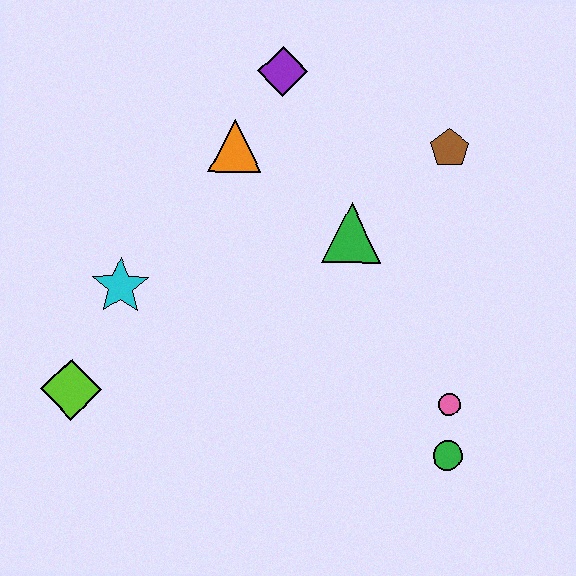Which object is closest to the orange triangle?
The purple diamond is closest to the orange triangle.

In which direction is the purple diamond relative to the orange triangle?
The purple diamond is above the orange triangle.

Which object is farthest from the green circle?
The purple diamond is farthest from the green circle.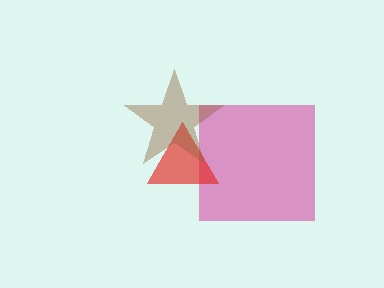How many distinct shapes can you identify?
There are 3 distinct shapes: a magenta square, a red triangle, a brown star.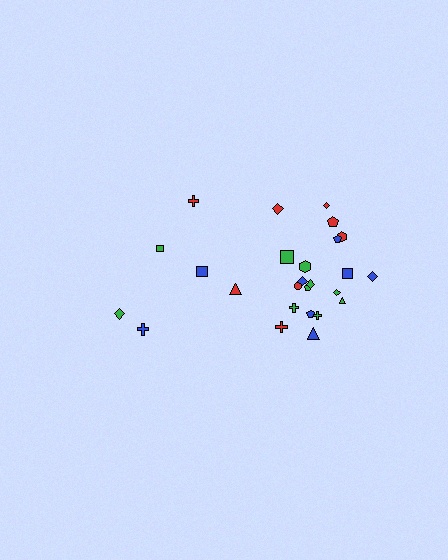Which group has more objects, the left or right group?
The right group.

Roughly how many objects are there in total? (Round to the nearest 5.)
Roughly 25 objects in total.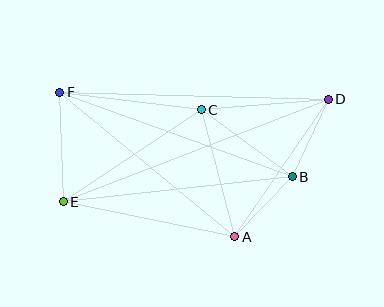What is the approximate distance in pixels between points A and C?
The distance between A and C is approximately 131 pixels.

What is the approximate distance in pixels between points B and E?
The distance between B and E is approximately 230 pixels.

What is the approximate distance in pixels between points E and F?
The distance between E and F is approximately 110 pixels.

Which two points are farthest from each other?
Points D and E are farthest from each other.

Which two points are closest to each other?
Points A and B are closest to each other.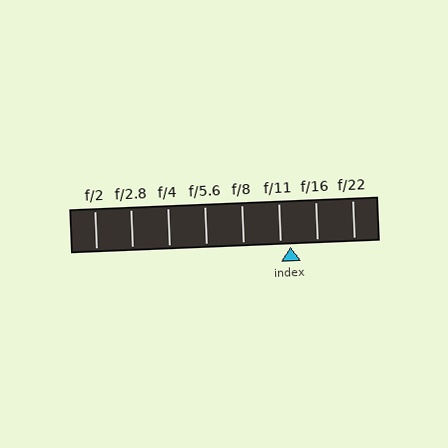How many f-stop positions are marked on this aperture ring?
There are 8 f-stop positions marked.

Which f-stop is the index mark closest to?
The index mark is closest to f/11.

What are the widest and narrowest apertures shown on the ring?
The widest aperture shown is f/2 and the narrowest is f/22.